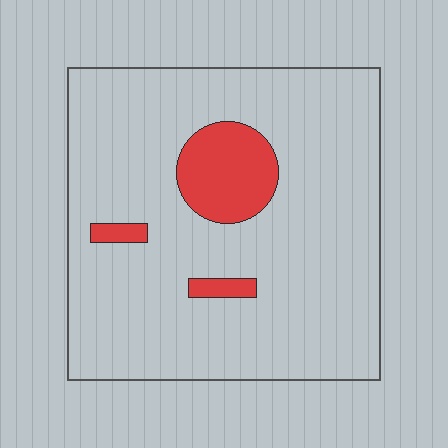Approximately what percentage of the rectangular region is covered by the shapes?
Approximately 10%.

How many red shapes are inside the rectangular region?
3.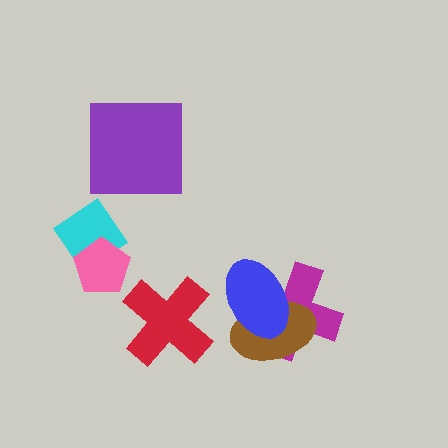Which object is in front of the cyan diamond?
The pink pentagon is in front of the cyan diamond.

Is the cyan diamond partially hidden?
Yes, it is partially covered by another shape.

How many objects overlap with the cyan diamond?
1 object overlaps with the cyan diamond.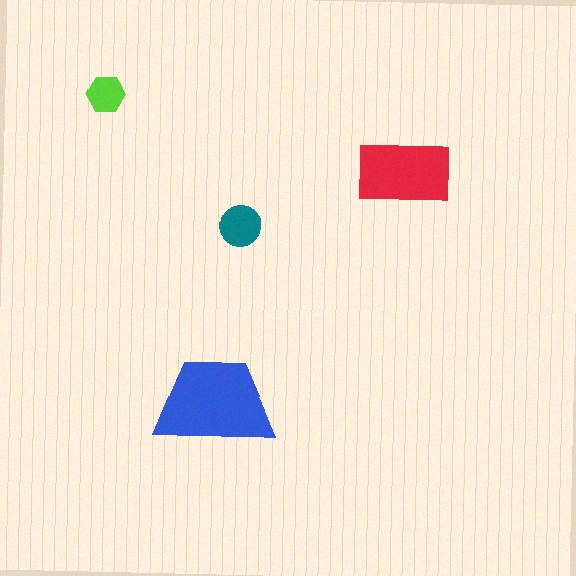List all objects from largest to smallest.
The blue trapezoid, the red rectangle, the teal circle, the lime hexagon.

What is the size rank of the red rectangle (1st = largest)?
2nd.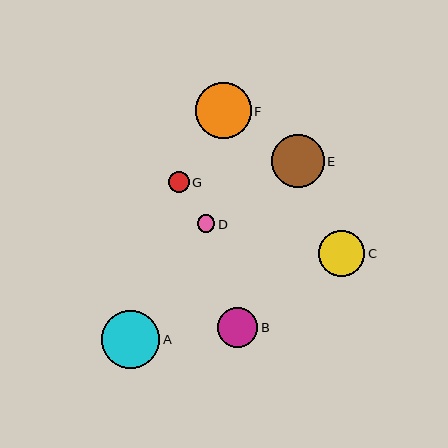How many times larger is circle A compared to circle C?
Circle A is approximately 1.3 times the size of circle C.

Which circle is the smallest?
Circle D is the smallest with a size of approximately 17 pixels.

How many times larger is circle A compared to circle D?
Circle A is approximately 3.3 times the size of circle D.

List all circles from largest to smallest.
From largest to smallest: A, F, E, C, B, G, D.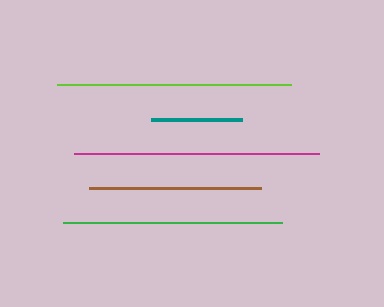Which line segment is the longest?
The magenta line is the longest at approximately 246 pixels.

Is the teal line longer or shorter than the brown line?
The brown line is longer than the teal line.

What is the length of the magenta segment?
The magenta segment is approximately 246 pixels long.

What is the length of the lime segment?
The lime segment is approximately 234 pixels long.